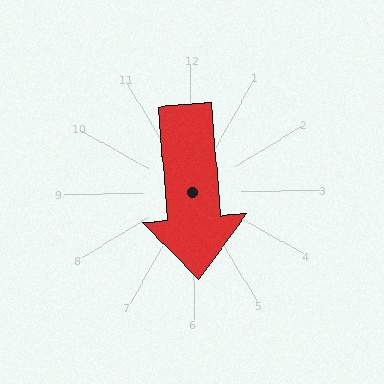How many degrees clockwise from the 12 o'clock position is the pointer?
Approximately 176 degrees.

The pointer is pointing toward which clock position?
Roughly 6 o'clock.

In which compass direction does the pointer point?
South.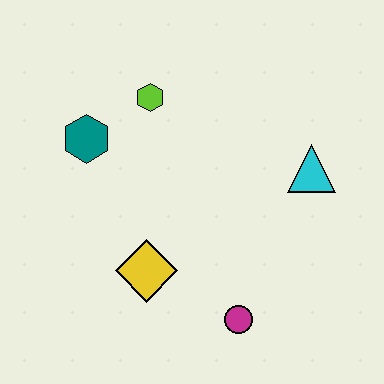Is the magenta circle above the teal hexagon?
No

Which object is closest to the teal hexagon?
The lime hexagon is closest to the teal hexagon.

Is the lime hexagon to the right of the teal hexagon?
Yes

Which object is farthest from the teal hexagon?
The magenta circle is farthest from the teal hexagon.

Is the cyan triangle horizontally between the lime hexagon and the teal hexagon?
No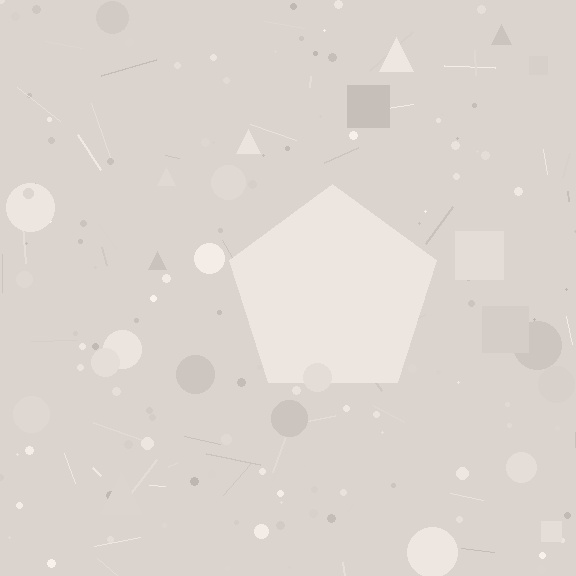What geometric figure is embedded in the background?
A pentagon is embedded in the background.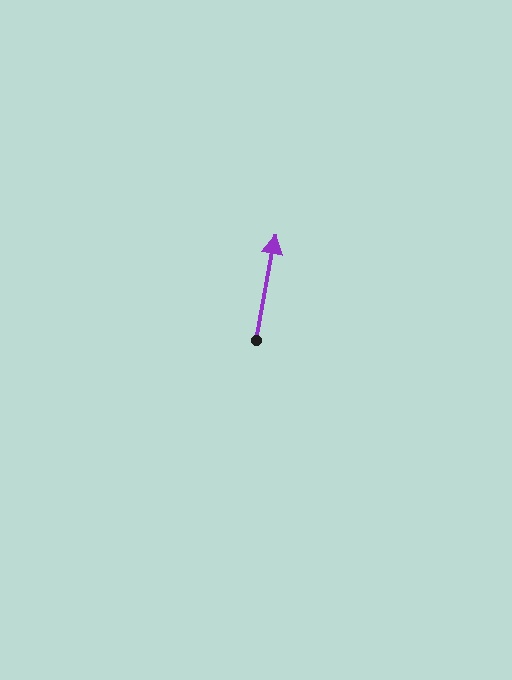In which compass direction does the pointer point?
North.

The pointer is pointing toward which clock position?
Roughly 12 o'clock.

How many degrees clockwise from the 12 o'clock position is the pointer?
Approximately 11 degrees.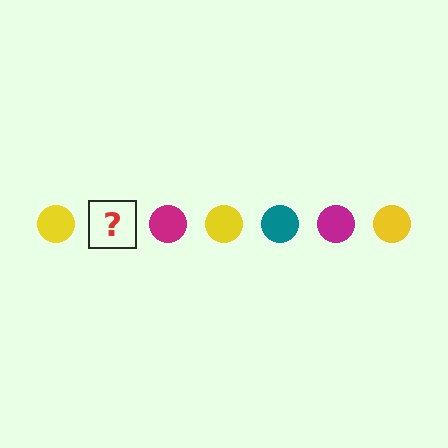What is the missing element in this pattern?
The missing element is a teal circle.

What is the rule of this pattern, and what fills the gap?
The rule is that the pattern cycles through yellow, teal, magenta circles. The gap should be filled with a teal circle.